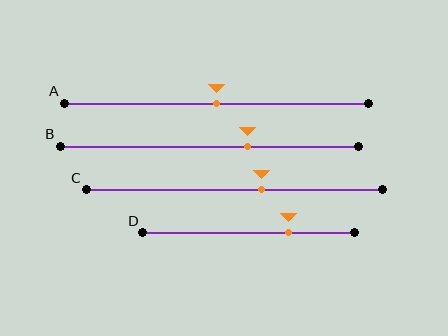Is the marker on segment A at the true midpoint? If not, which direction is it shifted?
Yes, the marker on segment A is at the true midpoint.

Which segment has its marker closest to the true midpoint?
Segment A has its marker closest to the true midpoint.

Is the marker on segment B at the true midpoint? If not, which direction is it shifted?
No, the marker on segment B is shifted to the right by about 13% of the segment length.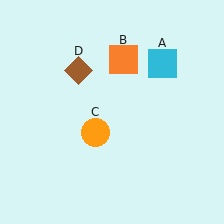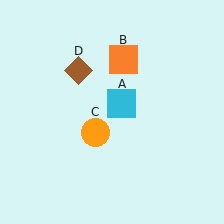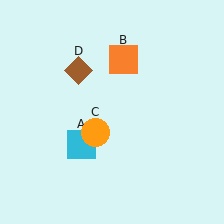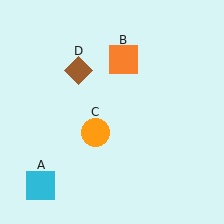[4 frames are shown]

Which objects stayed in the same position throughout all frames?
Orange square (object B) and orange circle (object C) and brown diamond (object D) remained stationary.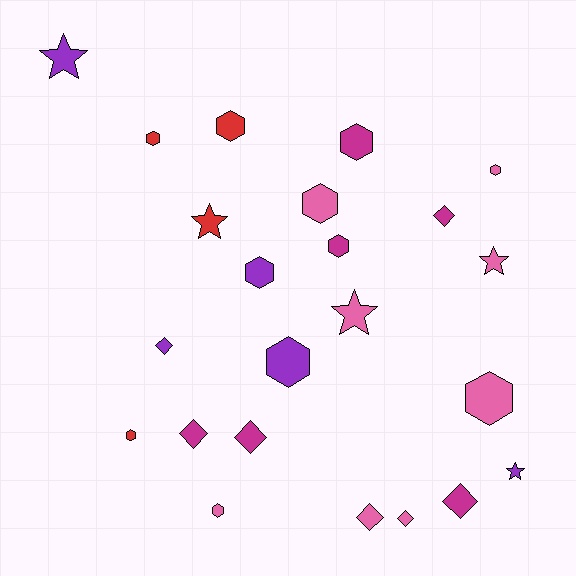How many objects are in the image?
There are 23 objects.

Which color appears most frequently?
Pink, with 8 objects.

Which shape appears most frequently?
Hexagon, with 11 objects.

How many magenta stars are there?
There are no magenta stars.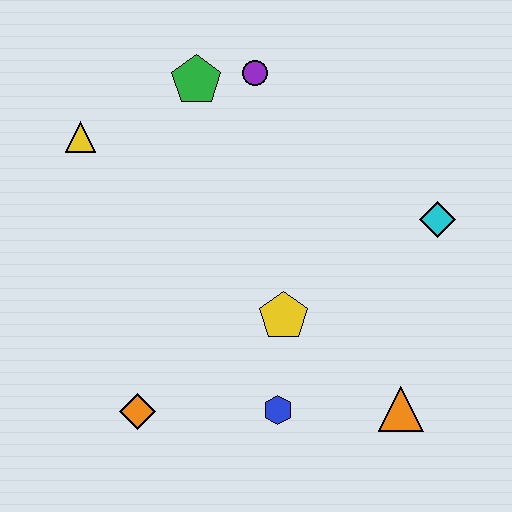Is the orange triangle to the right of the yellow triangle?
Yes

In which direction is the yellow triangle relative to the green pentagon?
The yellow triangle is to the left of the green pentagon.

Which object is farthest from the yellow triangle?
The orange triangle is farthest from the yellow triangle.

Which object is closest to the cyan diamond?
The yellow pentagon is closest to the cyan diamond.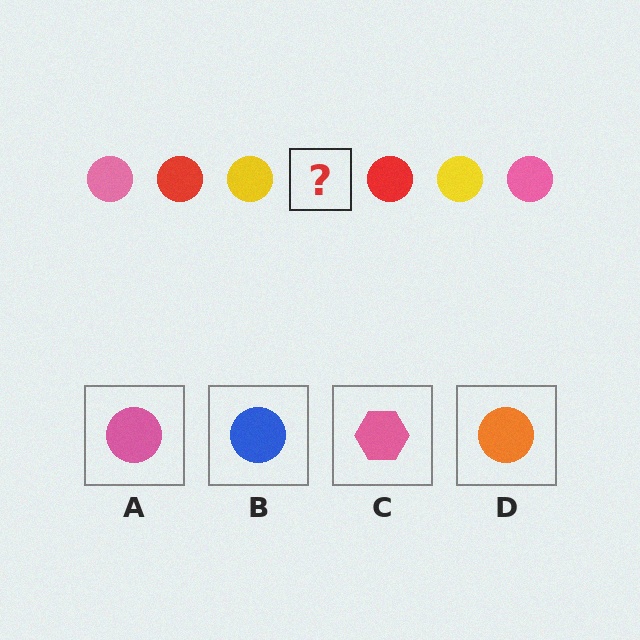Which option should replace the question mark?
Option A.